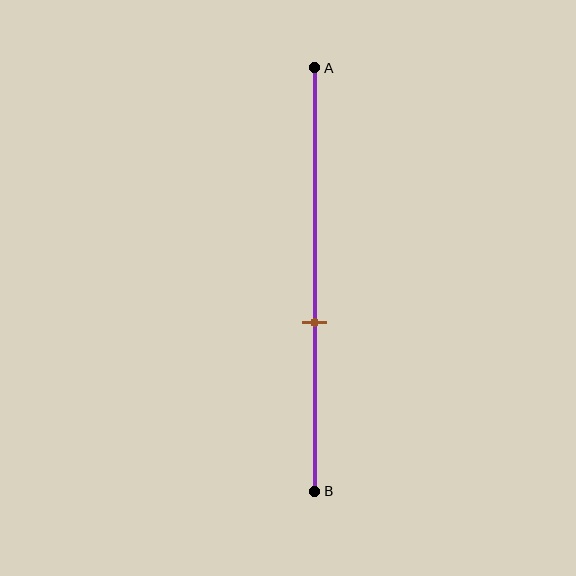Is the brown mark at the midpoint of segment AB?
No, the mark is at about 60% from A, not at the 50% midpoint.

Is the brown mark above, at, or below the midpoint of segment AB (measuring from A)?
The brown mark is below the midpoint of segment AB.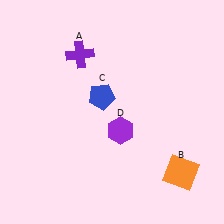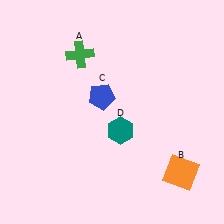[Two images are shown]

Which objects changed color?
A changed from purple to green. D changed from purple to teal.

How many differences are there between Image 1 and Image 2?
There are 2 differences between the two images.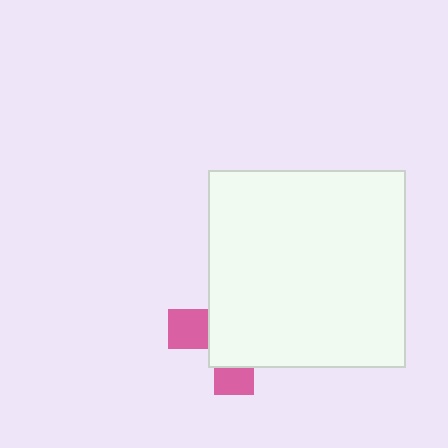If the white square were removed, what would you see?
You would see the complete pink cross.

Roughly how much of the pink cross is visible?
A small part of it is visible (roughly 30%).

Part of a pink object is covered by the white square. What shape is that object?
It is a cross.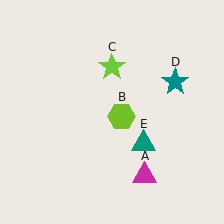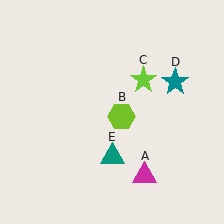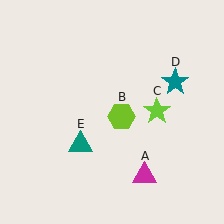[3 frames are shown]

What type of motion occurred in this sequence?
The lime star (object C), teal triangle (object E) rotated clockwise around the center of the scene.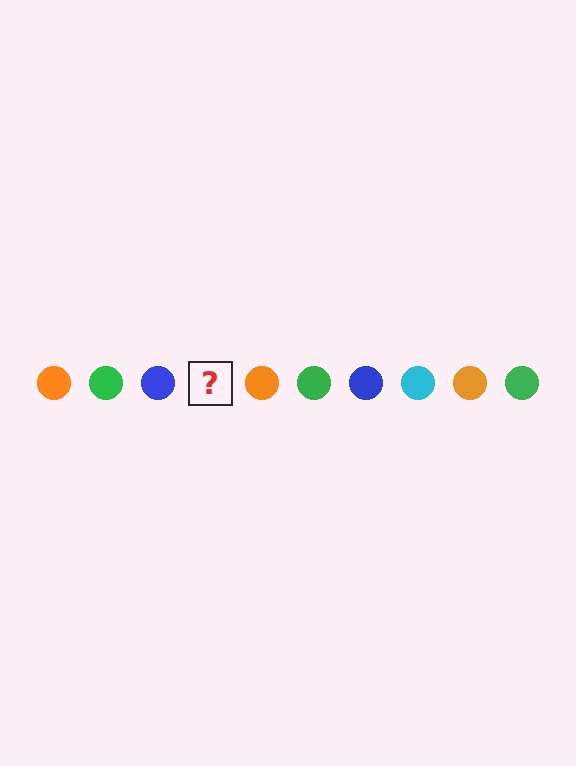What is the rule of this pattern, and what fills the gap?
The rule is that the pattern cycles through orange, green, blue, cyan circles. The gap should be filled with a cyan circle.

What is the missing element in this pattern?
The missing element is a cyan circle.